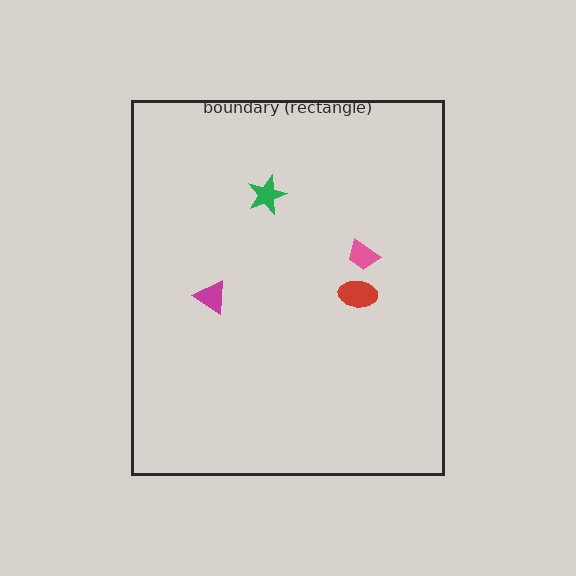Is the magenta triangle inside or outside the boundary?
Inside.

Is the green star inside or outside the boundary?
Inside.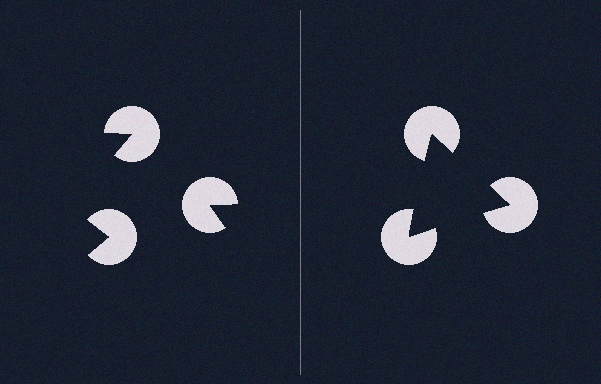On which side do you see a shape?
An illusory triangle appears on the right side. On the left side the wedge cuts are rotated, so no coherent shape forms.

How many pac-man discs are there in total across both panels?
6 — 3 on each side.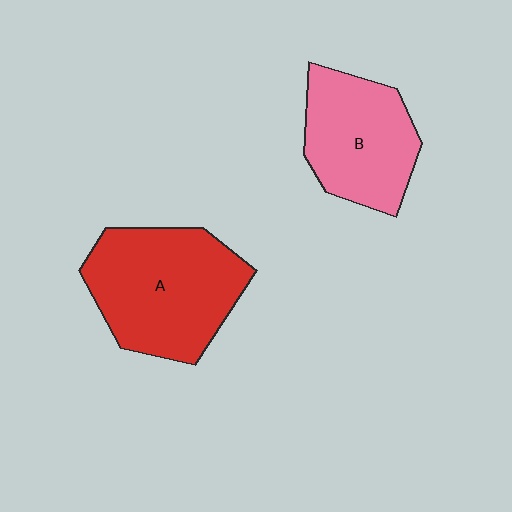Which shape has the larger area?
Shape A (red).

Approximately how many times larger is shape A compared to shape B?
Approximately 1.3 times.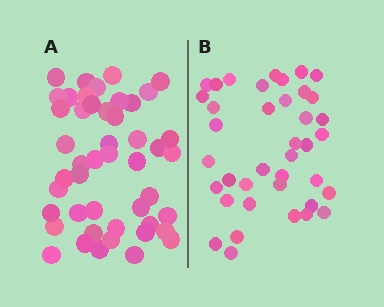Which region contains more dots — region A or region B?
Region A (the left region) has more dots.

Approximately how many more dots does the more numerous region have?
Region A has roughly 8 or so more dots than region B.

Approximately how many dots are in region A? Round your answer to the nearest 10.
About 50 dots. (The exact count is 47, which rounds to 50.)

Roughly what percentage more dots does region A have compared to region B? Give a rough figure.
About 20% more.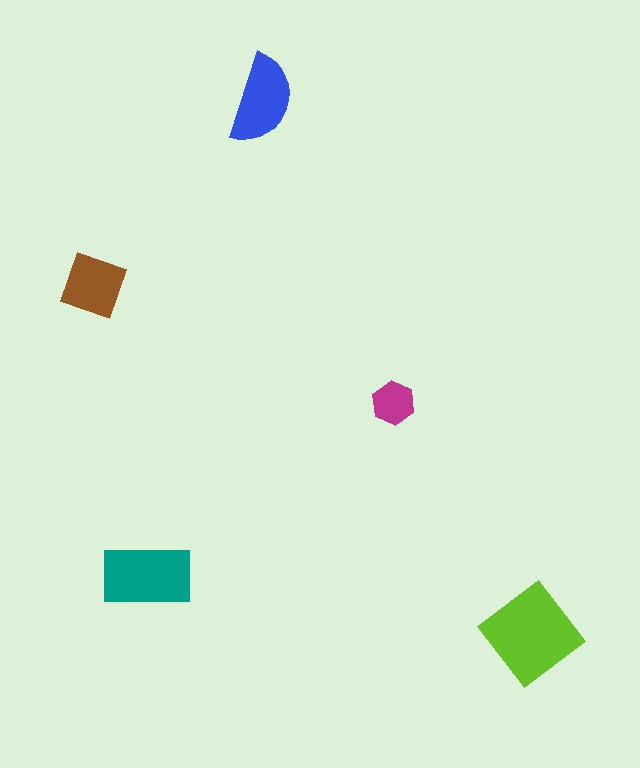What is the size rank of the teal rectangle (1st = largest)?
2nd.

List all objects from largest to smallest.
The lime diamond, the teal rectangle, the blue semicircle, the brown square, the magenta hexagon.